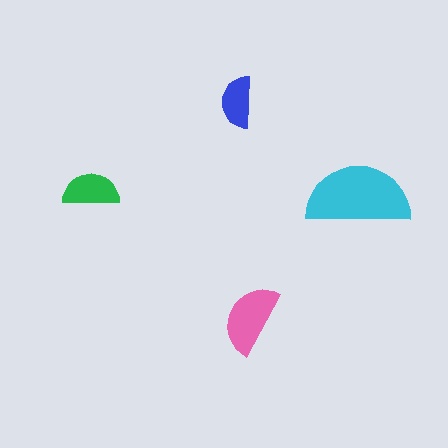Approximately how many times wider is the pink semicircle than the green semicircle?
About 1.5 times wider.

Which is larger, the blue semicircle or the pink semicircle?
The pink one.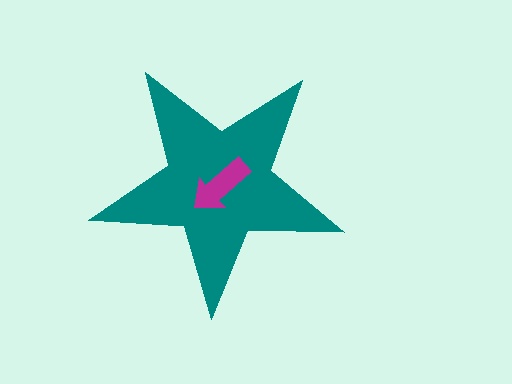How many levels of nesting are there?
2.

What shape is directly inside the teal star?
The magenta arrow.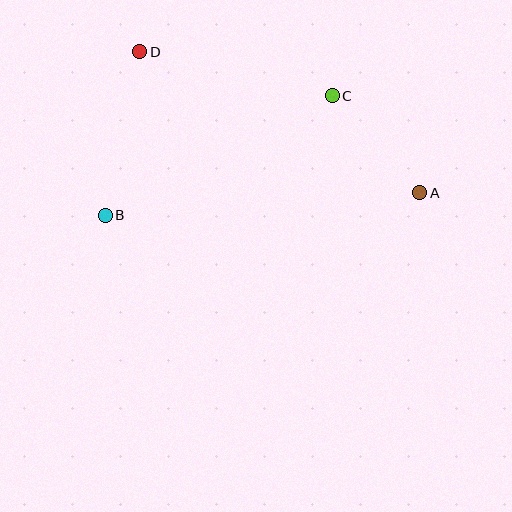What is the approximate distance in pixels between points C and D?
The distance between C and D is approximately 197 pixels.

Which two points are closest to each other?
Points A and C are closest to each other.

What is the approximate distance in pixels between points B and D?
The distance between B and D is approximately 167 pixels.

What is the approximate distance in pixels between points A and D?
The distance between A and D is approximately 313 pixels.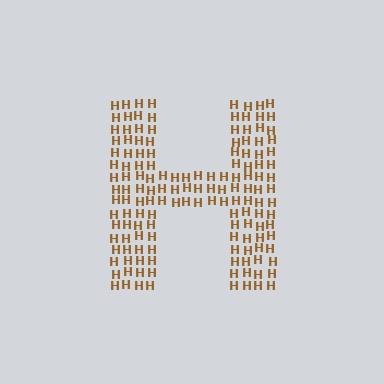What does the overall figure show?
The overall figure shows the letter H.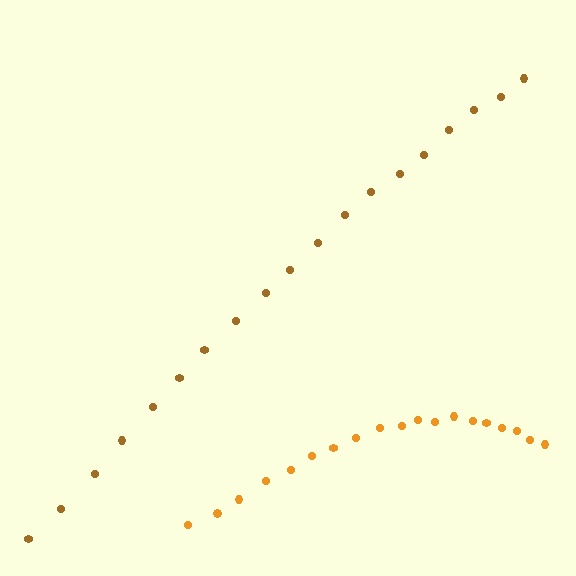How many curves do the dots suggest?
There are 2 distinct paths.